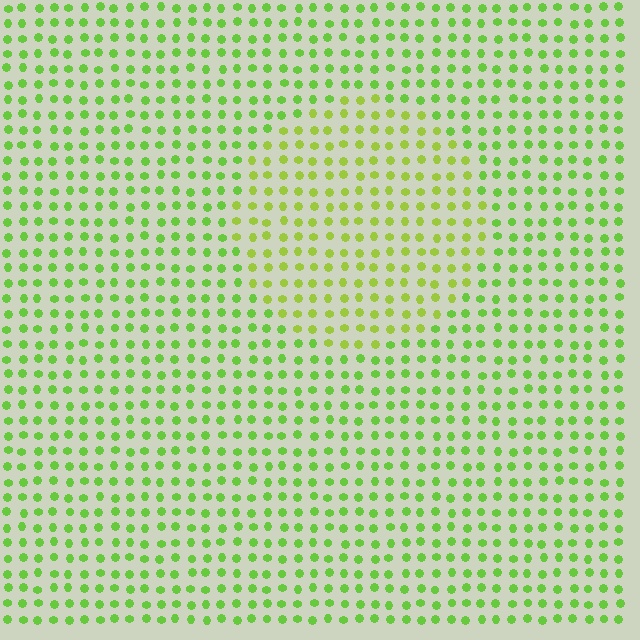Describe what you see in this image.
The image is filled with small lime elements in a uniform arrangement. A circle-shaped region is visible where the elements are tinted to a slightly different hue, forming a subtle color boundary.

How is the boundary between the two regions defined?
The boundary is defined purely by a slight shift in hue (about 23 degrees). Spacing, size, and orientation are identical on both sides.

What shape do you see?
I see a circle.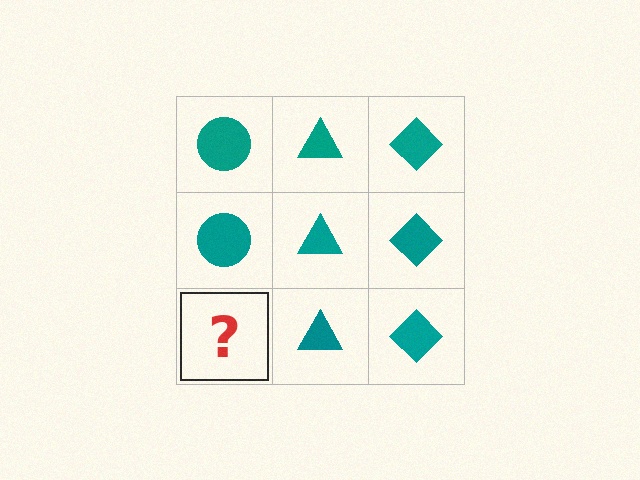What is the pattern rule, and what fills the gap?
The rule is that each column has a consistent shape. The gap should be filled with a teal circle.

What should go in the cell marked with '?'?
The missing cell should contain a teal circle.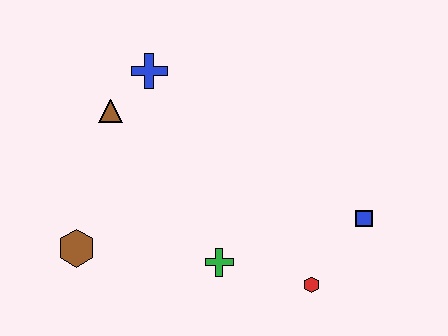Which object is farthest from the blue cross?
The red hexagon is farthest from the blue cross.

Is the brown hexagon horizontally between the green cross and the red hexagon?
No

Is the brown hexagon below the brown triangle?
Yes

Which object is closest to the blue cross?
The brown triangle is closest to the blue cross.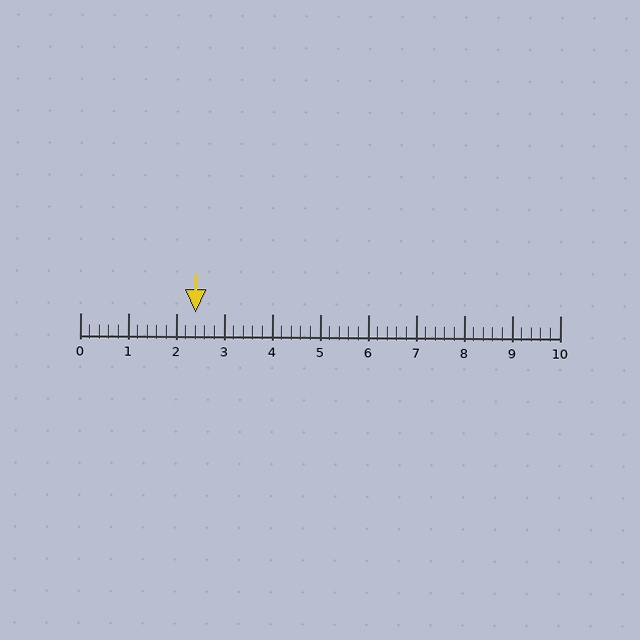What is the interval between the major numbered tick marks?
The major tick marks are spaced 1 units apart.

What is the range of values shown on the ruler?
The ruler shows values from 0 to 10.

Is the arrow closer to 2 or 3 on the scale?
The arrow is closer to 2.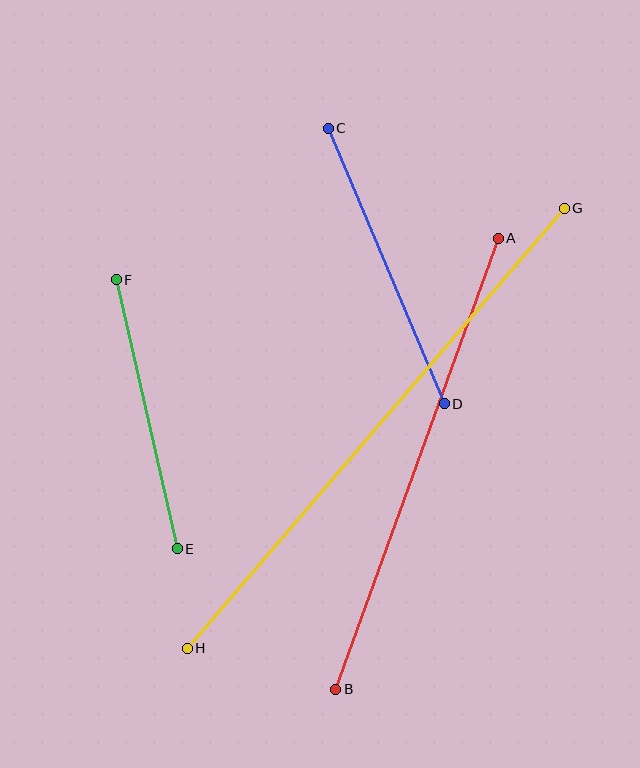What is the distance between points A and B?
The distance is approximately 480 pixels.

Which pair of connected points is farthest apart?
Points G and H are farthest apart.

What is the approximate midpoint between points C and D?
The midpoint is at approximately (386, 266) pixels.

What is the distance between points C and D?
The distance is approximately 299 pixels.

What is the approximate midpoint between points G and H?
The midpoint is at approximately (376, 428) pixels.